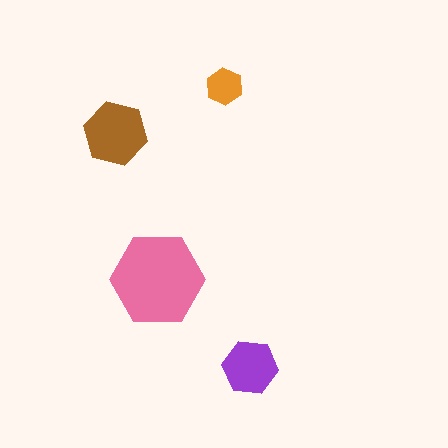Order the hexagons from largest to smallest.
the pink one, the brown one, the purple one, the orange one.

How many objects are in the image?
There are 4 objects in the image.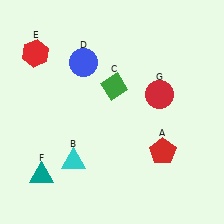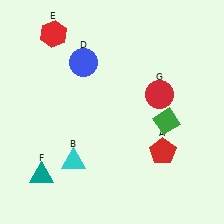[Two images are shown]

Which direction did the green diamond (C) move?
The green diamond (C) moved right.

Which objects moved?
The objects that moved are: the green diamond (C), the red hexagon (E).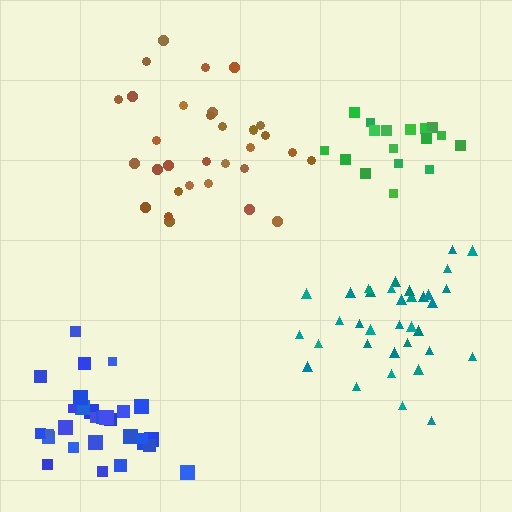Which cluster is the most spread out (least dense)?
Brown.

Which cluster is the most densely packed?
Blue.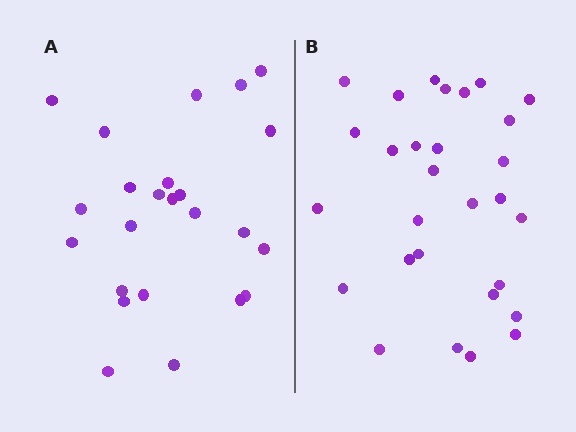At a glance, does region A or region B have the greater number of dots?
Region B (the right region) has more dots.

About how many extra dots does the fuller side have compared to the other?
Region B has about 5 more dots than region A.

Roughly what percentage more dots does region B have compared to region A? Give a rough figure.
About 20% more.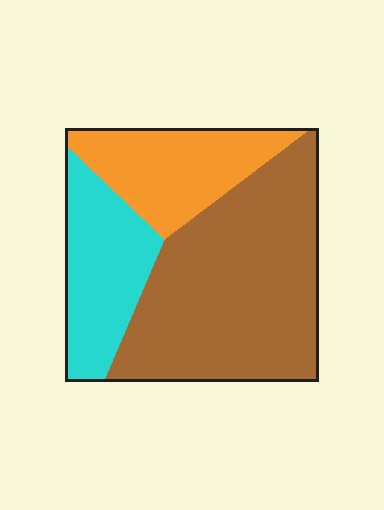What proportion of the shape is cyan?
Cyan takes up about one quarter (1/4) of the shape.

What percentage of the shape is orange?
Orange takes up about one quarter (1/4) of the shape.